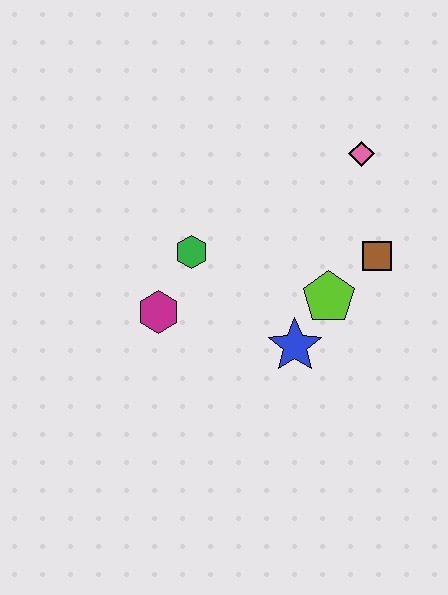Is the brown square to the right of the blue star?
Yes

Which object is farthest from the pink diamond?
The magenta hexagon is farthest from the pink diamond.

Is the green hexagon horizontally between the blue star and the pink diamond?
No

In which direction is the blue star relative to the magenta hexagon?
The blue star is to the right of the magenta hexagon.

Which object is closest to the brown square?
The lime pentagon is closest to the brown square.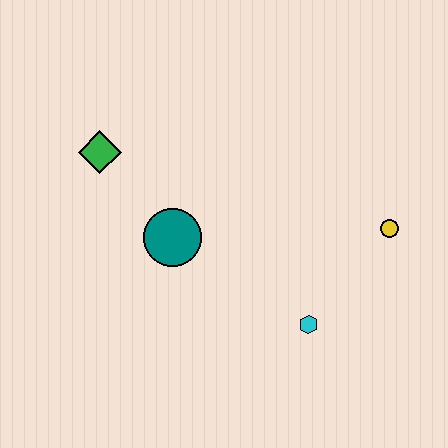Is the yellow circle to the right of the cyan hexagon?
Yes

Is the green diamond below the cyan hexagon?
No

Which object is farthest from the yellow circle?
The green diamond is farthest from the yellow circle.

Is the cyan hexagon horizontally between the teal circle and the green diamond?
No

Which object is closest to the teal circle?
The green diamond is closest to the teal circle.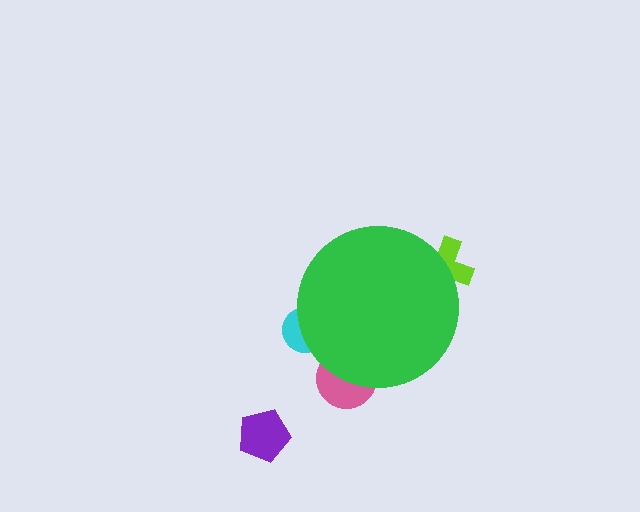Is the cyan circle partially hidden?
Yes, the cyan circle is partially hidden behind the green circle.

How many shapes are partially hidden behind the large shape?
3 shapes are partially hidden.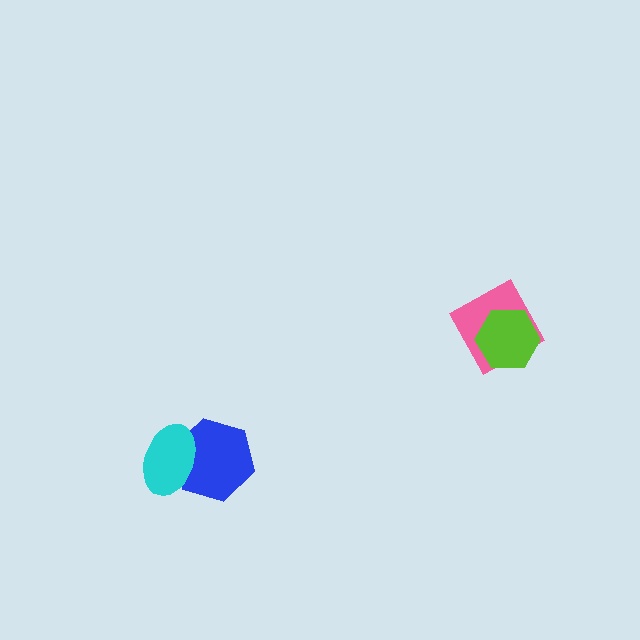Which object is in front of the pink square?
The lime hexagon is in front of the pink square.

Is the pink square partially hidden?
Yes, it is partially covered by another shape.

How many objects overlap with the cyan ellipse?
1 object overlaps with the cyan ellipse.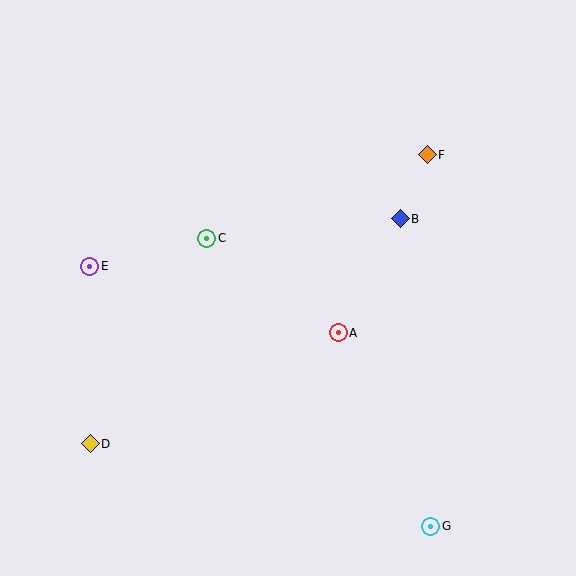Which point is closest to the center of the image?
Point A at (338, 333) is closest to the center.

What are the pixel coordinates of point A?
Point A is at (338, 333).